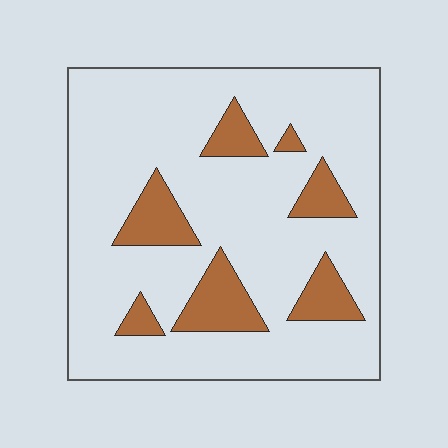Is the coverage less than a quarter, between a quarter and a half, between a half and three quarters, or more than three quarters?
Less than a quarter.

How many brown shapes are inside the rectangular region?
7.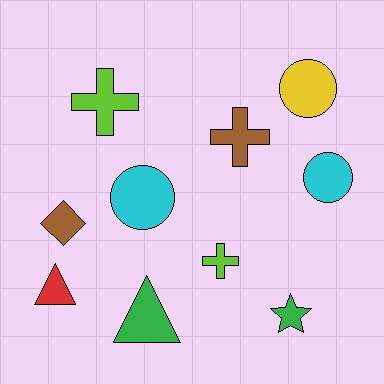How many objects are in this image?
There are 10 objects.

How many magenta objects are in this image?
There are no magenta objects.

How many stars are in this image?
There is 1 star.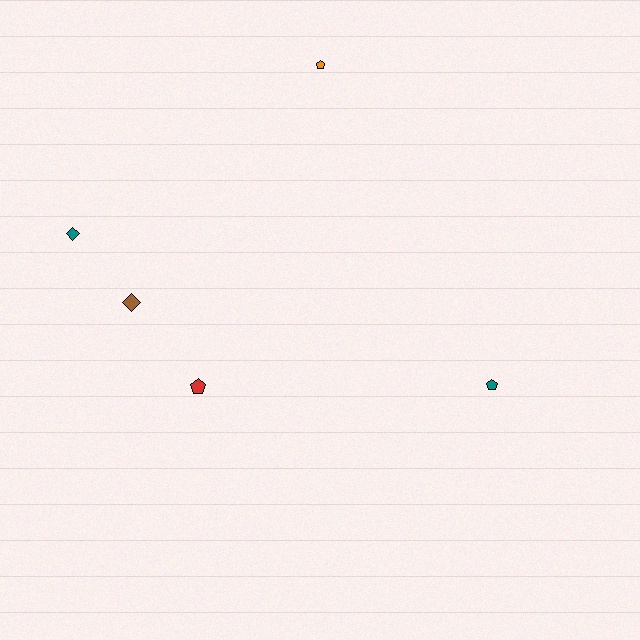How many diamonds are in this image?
There are 2 diamonds.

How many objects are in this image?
There are 5 objects.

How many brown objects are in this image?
There is 1 brown object.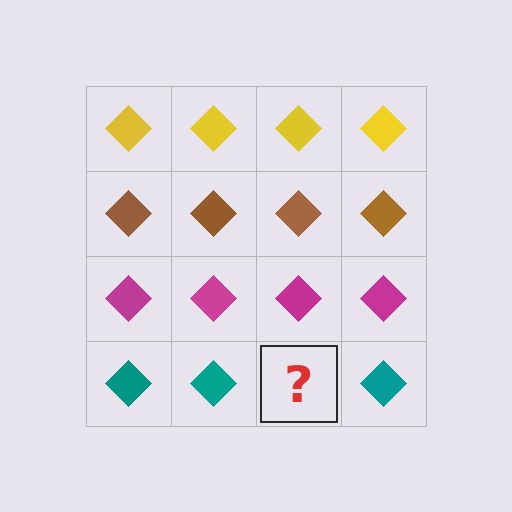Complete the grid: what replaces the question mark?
The question mark should be replaced with a teal diamond.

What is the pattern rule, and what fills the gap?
The rule is that each row has a consistent color. The gap should be filled with a teal diamond.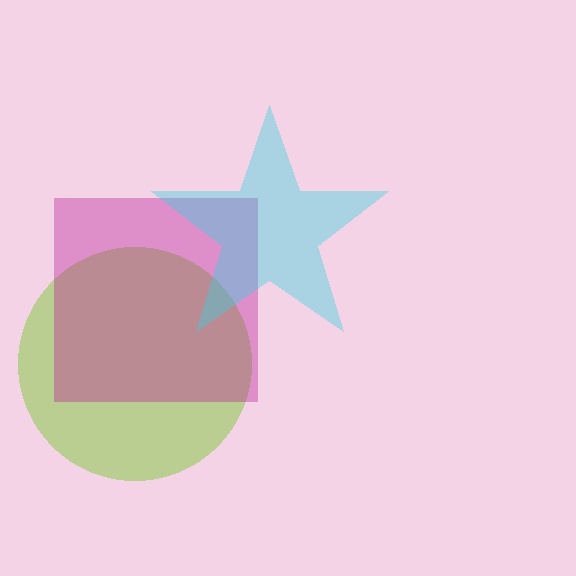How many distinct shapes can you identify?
There are 3 distinct shapes: a lime circle, a magenta square, a cyan star.